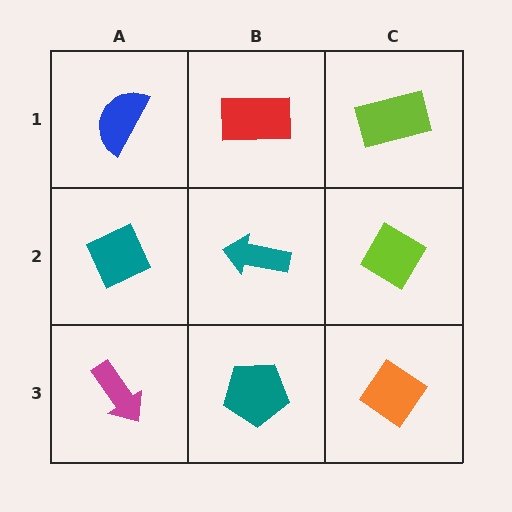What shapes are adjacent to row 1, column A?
A teal diamond (row 2, column A), a red rectangle (row 1, column B).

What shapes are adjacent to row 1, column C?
A lime diamond (row 2, column C), a red rectangle (row 1, column B).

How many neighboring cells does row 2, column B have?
4.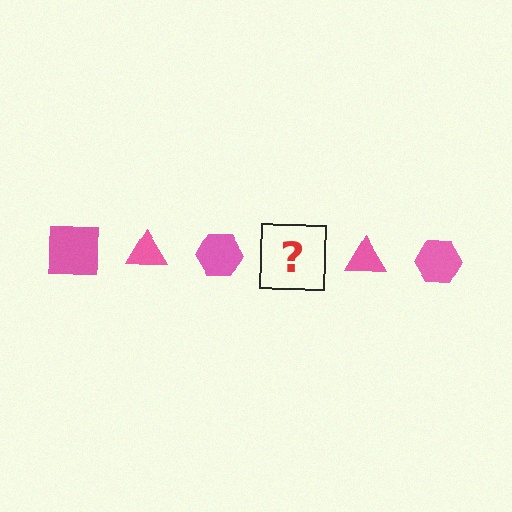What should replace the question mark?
The question mark should be replaced with a pink square.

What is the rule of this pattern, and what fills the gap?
The rule is that the pattern cycles through square, triangle, hexagon shapes in pink. The gap should be filled with a pink square.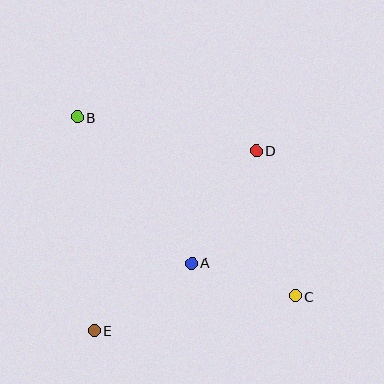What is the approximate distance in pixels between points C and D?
The distance between C and D is approximately 150 pixels.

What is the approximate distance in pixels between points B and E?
The distance between B and E is approximately 214 pixels.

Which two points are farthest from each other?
Points B and C are farthest from each other.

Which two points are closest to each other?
Points A and C are closest to each other.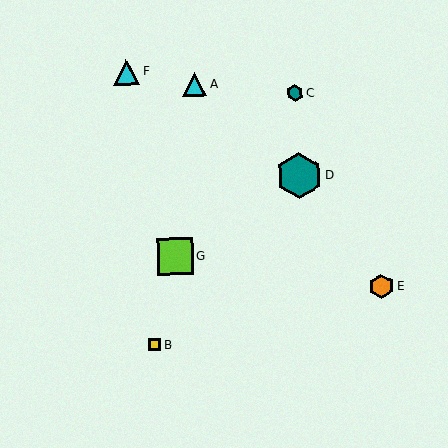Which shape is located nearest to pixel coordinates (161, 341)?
The yellow square (labeled B) at (155, 345) is nearest to that location.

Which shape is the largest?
The teal hexagon (labeled D) is the largest.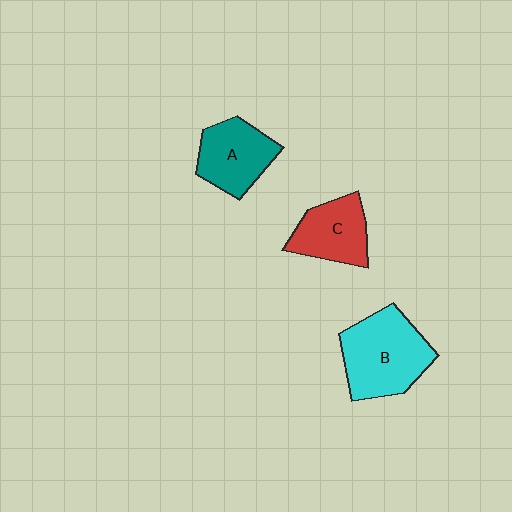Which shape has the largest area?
Shape B (cyan).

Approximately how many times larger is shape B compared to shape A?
Approximately 1.4 times.